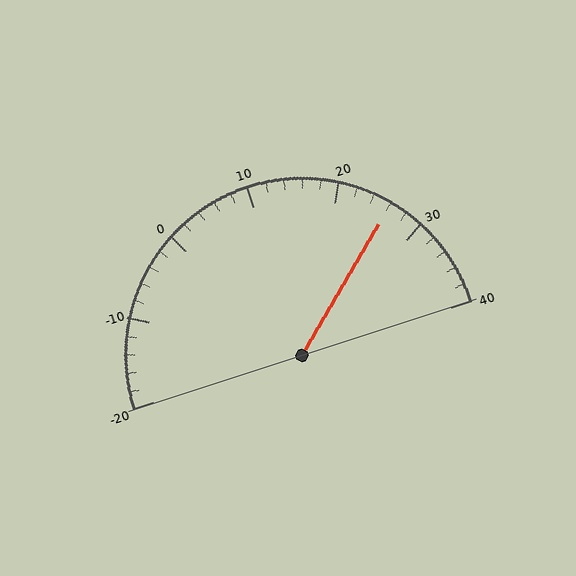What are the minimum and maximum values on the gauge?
The gauge ranges from -20 to 40.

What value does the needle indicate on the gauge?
The needle indicates approximately 26.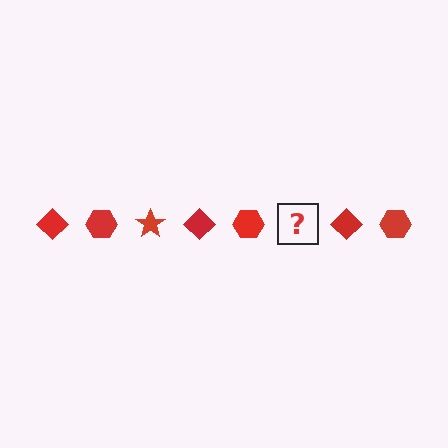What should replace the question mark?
The question mark should be replaced with a red star.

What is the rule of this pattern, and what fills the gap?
The rule is that the pattern cycles through diamond, hexagon, star shapes in red. The gap should be filled with a red star.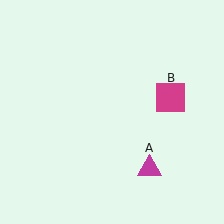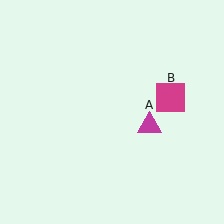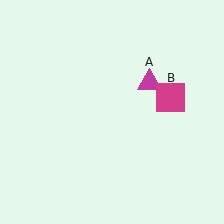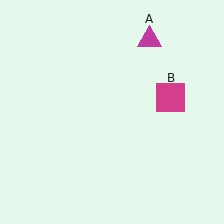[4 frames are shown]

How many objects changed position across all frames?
1 object changed position: magenta triangle (object A).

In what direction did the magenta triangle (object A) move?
The magenta triangle (object A) moved up.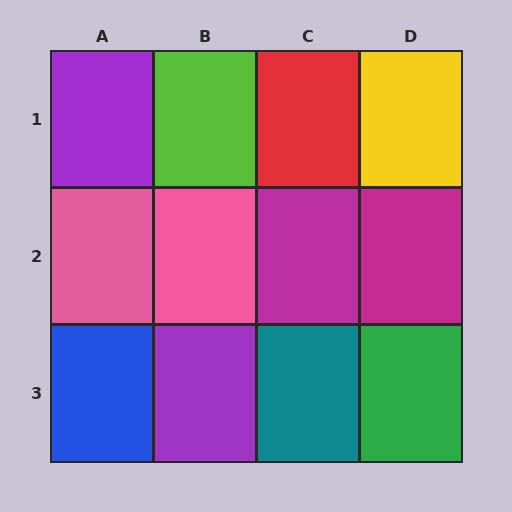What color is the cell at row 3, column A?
Blue.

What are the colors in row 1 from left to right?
Purple, lime, red, yellow.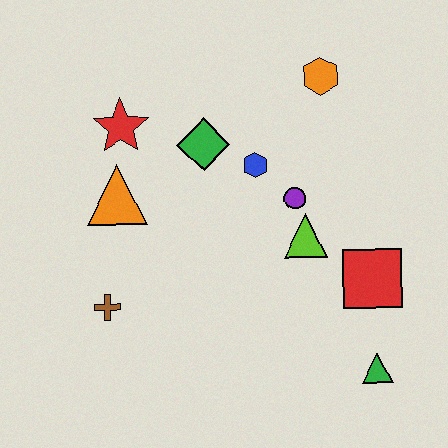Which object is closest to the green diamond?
The blue hexagon is closest to the green diamond.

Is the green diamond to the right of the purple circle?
No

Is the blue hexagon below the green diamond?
Yes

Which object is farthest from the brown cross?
The orange hexagon is farthest from the brown cross.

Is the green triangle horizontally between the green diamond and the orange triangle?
No